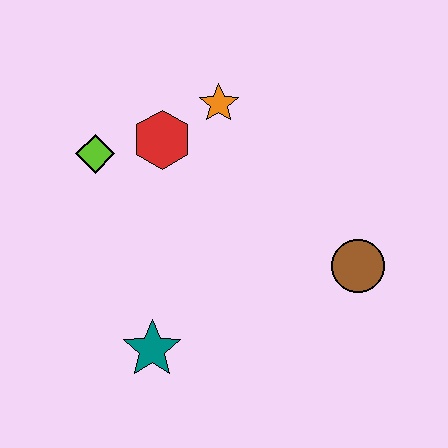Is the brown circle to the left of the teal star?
No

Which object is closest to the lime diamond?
The red hexagon is closest to the lime diamond.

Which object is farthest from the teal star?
The orange star is farthest from the teal star.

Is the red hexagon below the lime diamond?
No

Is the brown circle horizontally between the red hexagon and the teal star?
No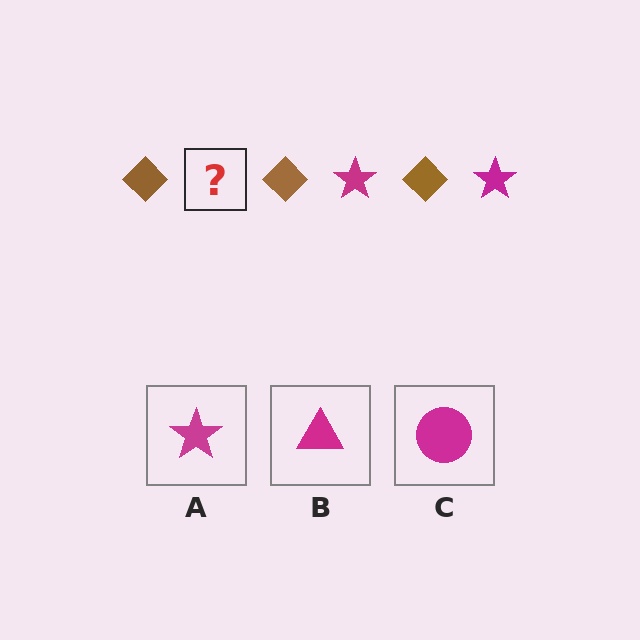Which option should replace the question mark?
Option A.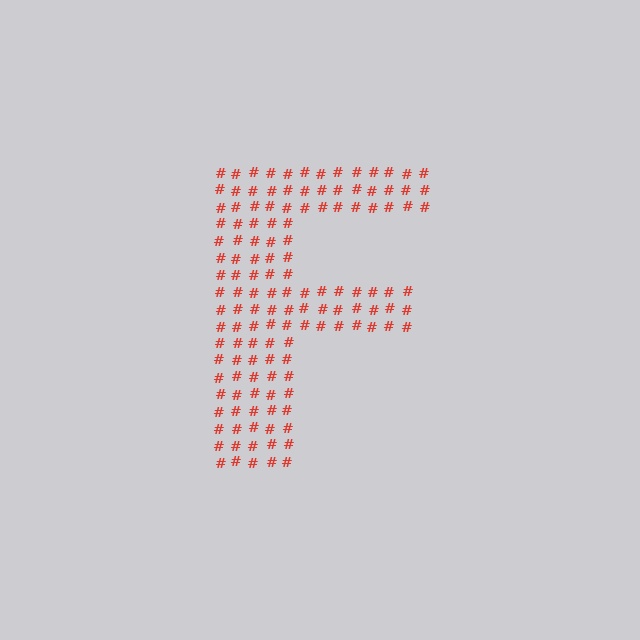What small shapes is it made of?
It is made of small hash symbols.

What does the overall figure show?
The overall figure shows the letter F.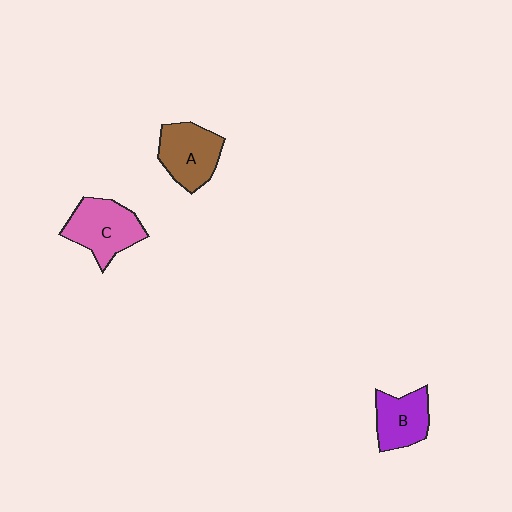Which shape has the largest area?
Shape C (pink).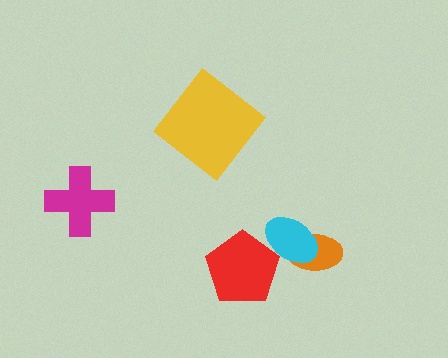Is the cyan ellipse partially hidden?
Yes, it is partially covered by another shape.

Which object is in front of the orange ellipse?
The cyan ellipse is in front of the orange ellipse.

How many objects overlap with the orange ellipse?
1 object overlaps with the orange ellipse.